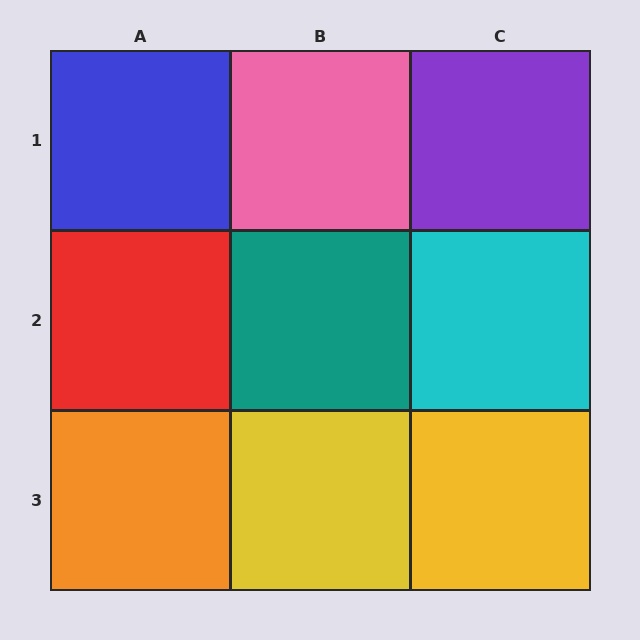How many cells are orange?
1 cell is orange.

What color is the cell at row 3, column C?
Yellow.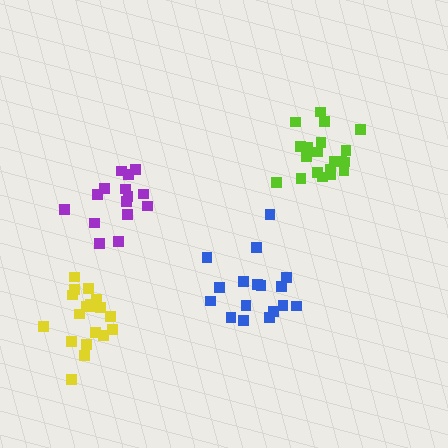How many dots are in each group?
Group 1: 15 dots, Group 2: 17 dots, Group 3: 20 dots, Group 4: 19 dots (71 total).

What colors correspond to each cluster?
The clusters are colored: purple, blue, lime, yellow.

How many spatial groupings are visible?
There are 4 spatial groupings.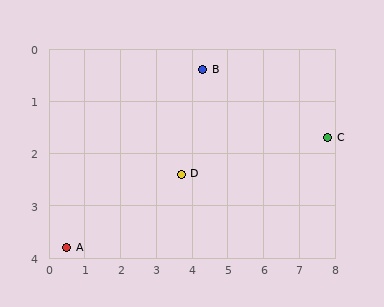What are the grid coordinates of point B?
Point B is at approximately (4.3, 0.4).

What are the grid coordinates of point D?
Point D is at approximately (3.7, 2.4).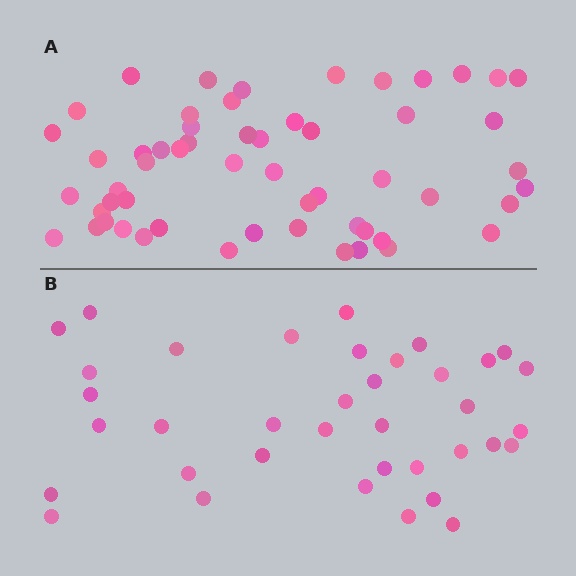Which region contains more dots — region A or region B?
Region A (the top region) has more dots.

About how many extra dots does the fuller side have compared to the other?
Region A has approximately 20 more dots than region B.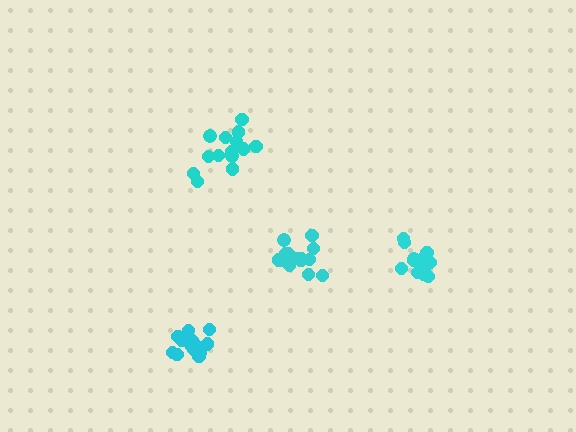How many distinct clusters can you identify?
There are 4 distinct clusters.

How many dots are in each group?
Group 1: 14 dots, Group 2: 14 dots, Group 3: 14 dots, Group 4: 14 dots (56 total).